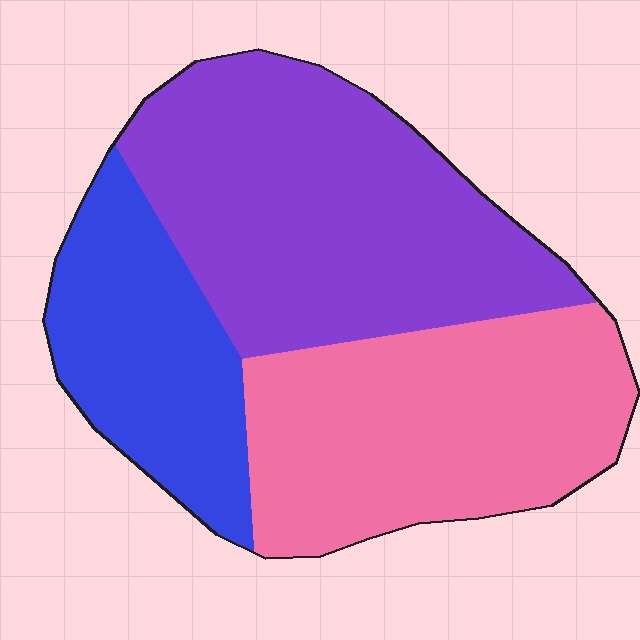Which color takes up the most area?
Purple, at roughly 40%.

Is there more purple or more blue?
Purple.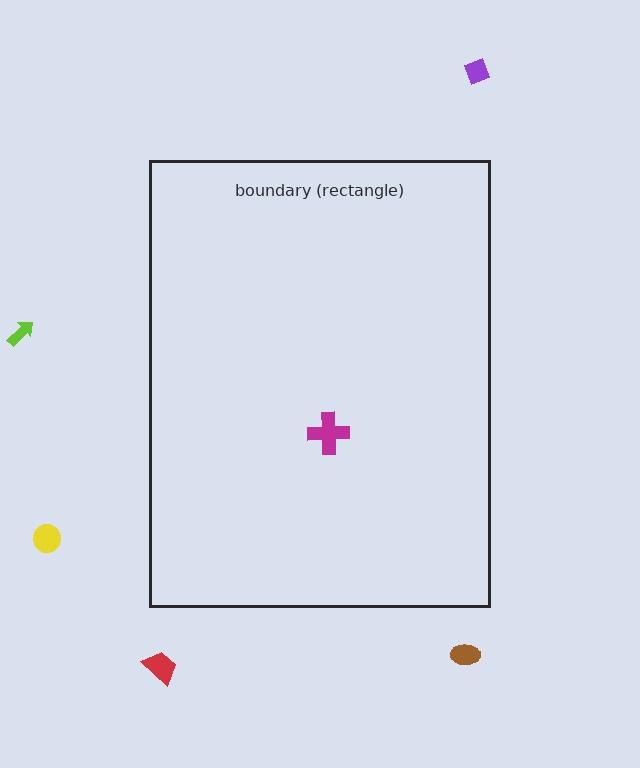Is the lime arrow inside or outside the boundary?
Outside.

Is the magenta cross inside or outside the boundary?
Inside.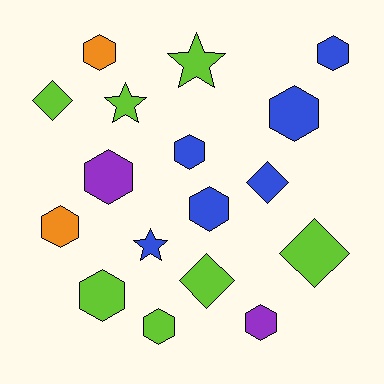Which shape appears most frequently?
Hexagon, with 10 objects.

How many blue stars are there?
There is 1 blue star.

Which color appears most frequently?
Lime, with 7 objects.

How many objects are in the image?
There are 17 objects.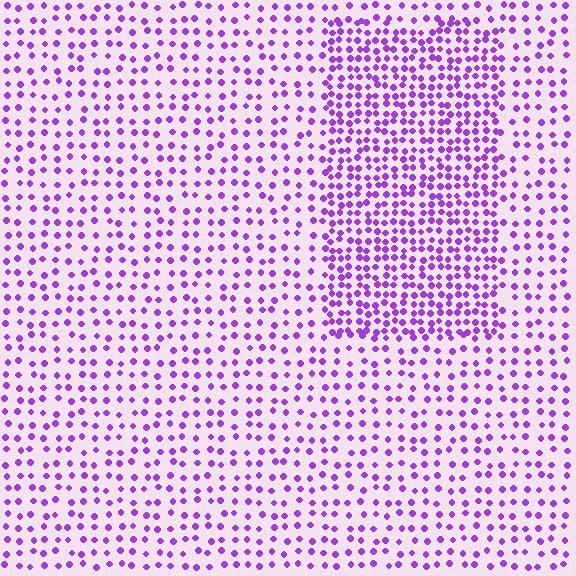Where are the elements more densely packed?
The elements are more densely packed inside the rectangle boundary.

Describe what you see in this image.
The image contains small purple elements arranged at two different densities. A rectangle-shaped region is visible where the elements are more densely packed than the surrounding area.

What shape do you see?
I see a rectangle.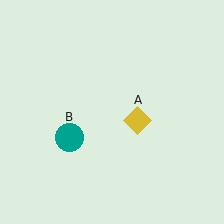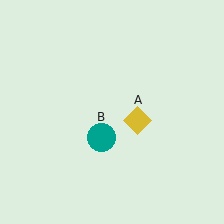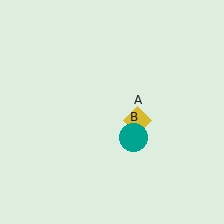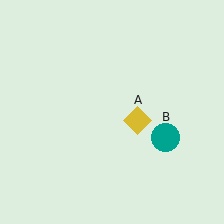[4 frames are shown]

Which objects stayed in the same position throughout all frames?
Yellow diamond (object A) remained stationary.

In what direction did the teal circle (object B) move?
The teal circle (object B) moved right.